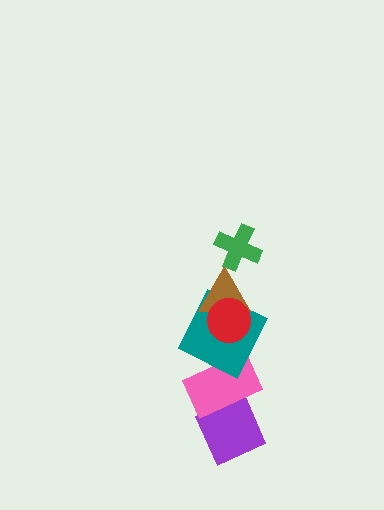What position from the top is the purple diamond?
The purple diamond is 6th from the top.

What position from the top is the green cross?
The green cross is 1st from the top.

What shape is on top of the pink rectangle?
The teal square is on top of the pink rectangle.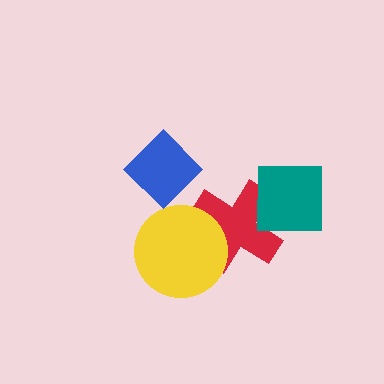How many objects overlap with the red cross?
2 objects overlap with the red cross.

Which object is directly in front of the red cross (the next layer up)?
The teal square is directly in front of the red cross.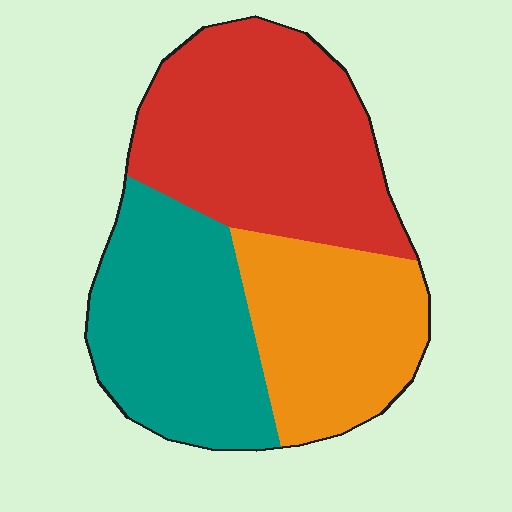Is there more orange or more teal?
Teal.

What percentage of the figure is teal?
Teal covers 32% of the figure.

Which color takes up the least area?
Orange, at roughly 25%.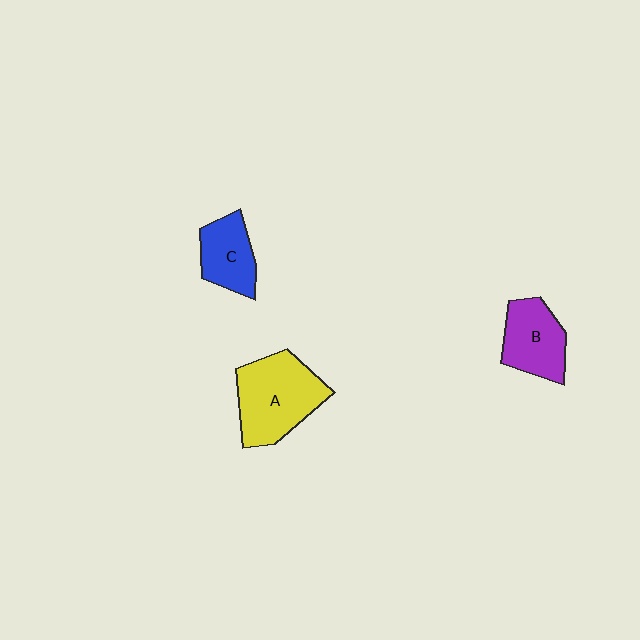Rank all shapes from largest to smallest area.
From largest to smallest: A (yellow), B (purple), C (blue).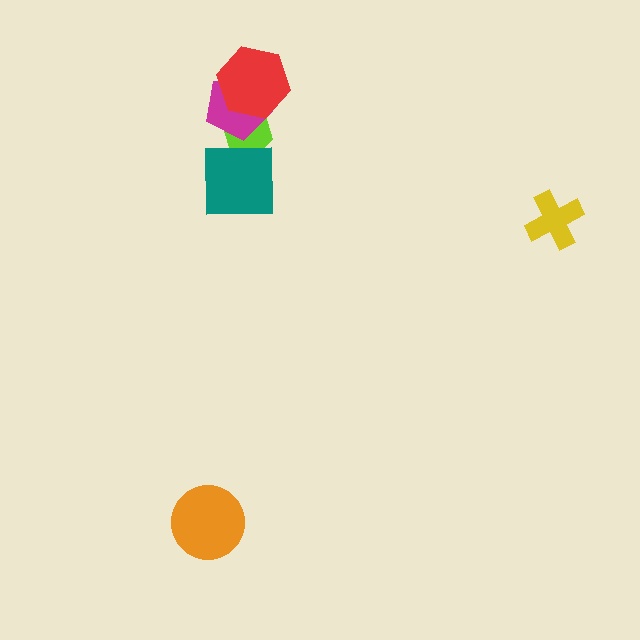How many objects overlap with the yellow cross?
0 objects overlap with the yellow cross.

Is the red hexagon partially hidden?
No, no other shape covers it.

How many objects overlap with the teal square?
1 object overlaps with the teal square.